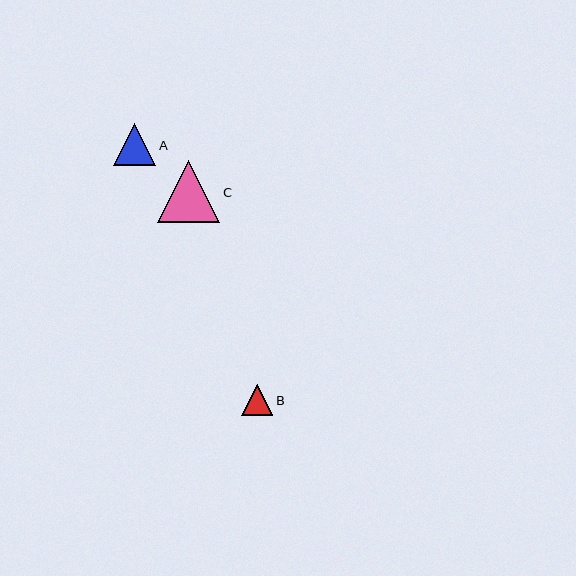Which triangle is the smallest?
Triangle B is the smallest with a size of approximately 31 pixels.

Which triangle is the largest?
Triangle C is the largest with a size of approximately 63 pixels.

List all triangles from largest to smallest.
From largest to smallest: C, A, B.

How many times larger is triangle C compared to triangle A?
Triangle C is approximately 1.5 times the size of triangle A.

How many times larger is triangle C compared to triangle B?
Triangle C is approximately 2.0 times the size of triangle B.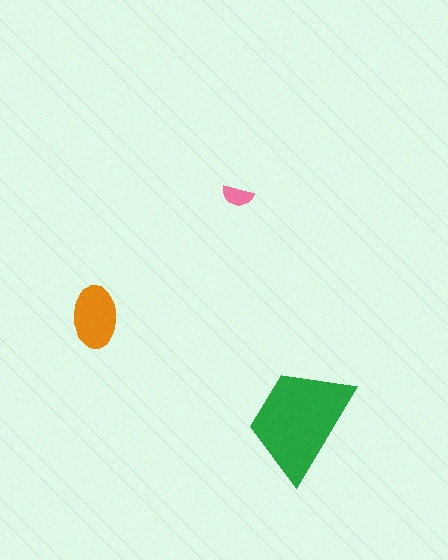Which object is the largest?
The green trapezoid.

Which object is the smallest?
The pink semicircle.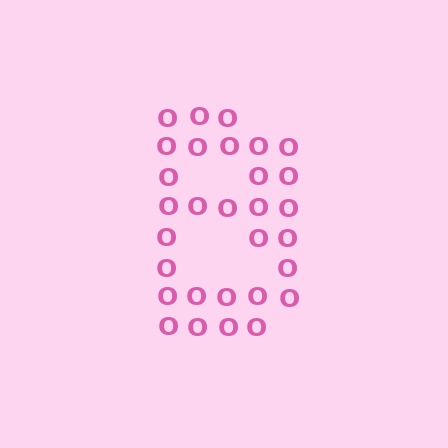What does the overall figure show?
The overall figure shows the letter B.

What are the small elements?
The small elements are letter O's.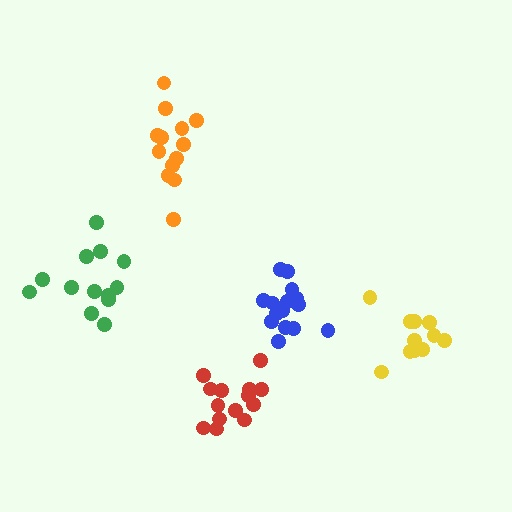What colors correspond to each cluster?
The clusters are colored: orange, blue, green, yellow, red.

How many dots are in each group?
Group 1: 13 dots, Group 2: 15 dots, Group 3: 13 dots, Group 4: 11 dots, Group 5: 14 dots (66 total).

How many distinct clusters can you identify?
There are 5 distinct clusters.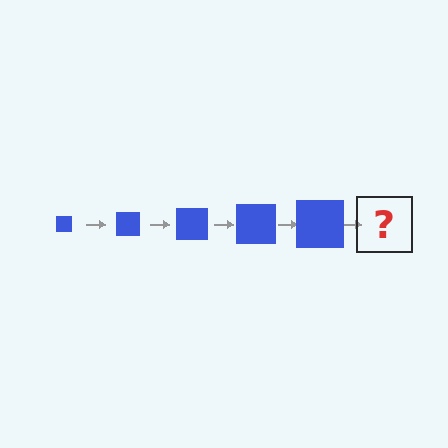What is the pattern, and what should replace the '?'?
The pattern is that the square gets progressively larger each step. The '?' should be a blue square, larger than the previous one.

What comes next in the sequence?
The next element should be a blue square, larger than the previous one.